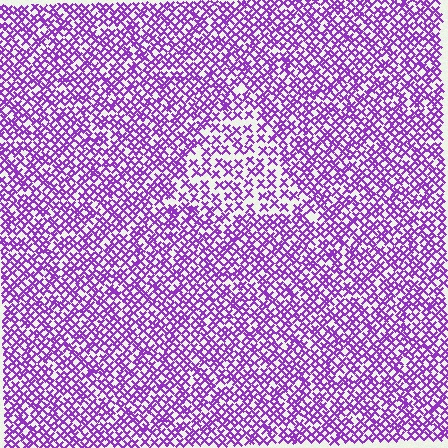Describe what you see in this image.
The image contains small purple elements arranged at two different densities. A triangle-shaped region is visible where the elements are less densely packed than the surrounding area.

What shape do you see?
I see a triangle.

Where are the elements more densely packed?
The elements are more densely packed outside the triangle boundary.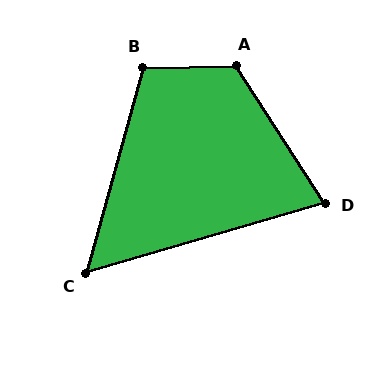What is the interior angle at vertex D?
Approximately 73 degrees (acute).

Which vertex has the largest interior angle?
A, at approximately 122 degrees.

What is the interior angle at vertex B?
Approximately 107 degrees (obtuse).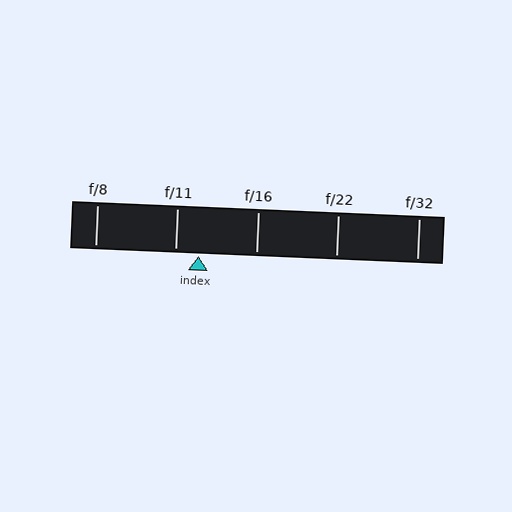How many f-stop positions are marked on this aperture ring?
There are 5 f-stop positions marked.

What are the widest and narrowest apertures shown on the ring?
The widest aperture shown is f/8 and the narrowest is f/32.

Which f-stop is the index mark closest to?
The index mark is closest to f/11.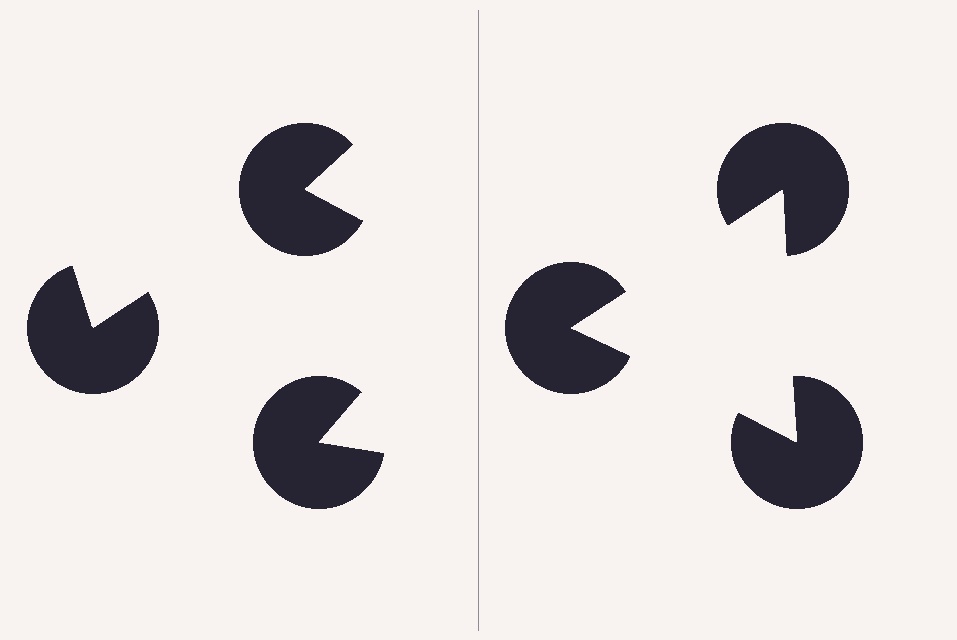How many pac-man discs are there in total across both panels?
6 — 3 on each side.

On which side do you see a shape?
An illusory triangle appears on the right side. On the left side the wedge cuts are rotated, so no coherent shape forms.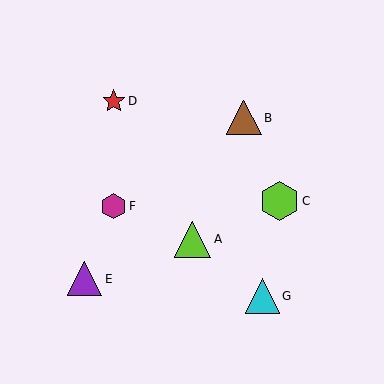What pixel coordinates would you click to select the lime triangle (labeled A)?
Click at (193, 239) to select the lime triangle A.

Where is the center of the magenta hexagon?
The center of the magenta hexagon is at (114, 206).